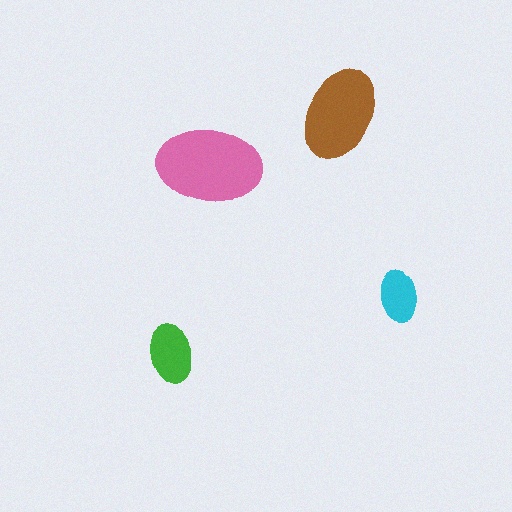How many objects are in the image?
There are 4 objects in the image.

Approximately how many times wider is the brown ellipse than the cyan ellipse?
About 2 times wider.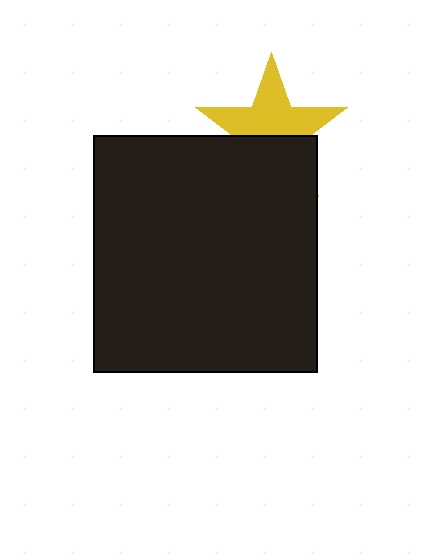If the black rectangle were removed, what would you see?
You would see the complete yellow star.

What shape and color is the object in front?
The object in front is a black rectangle.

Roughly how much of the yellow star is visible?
About half of it is visible (roughly 58%).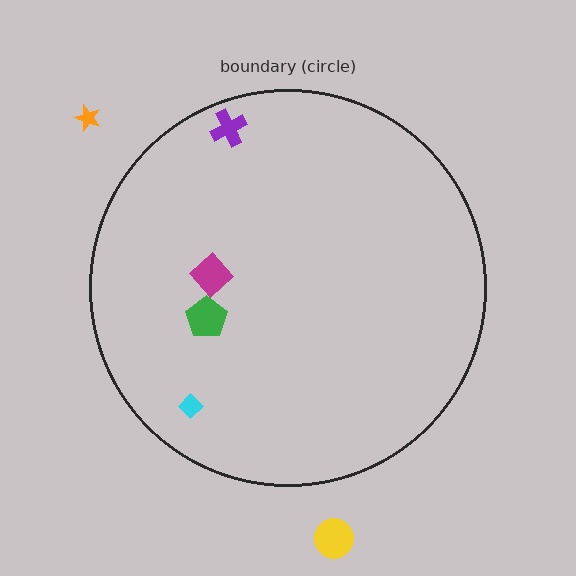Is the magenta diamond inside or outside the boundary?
Inside.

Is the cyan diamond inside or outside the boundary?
Inside.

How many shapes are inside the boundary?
4 inside, 2 outside.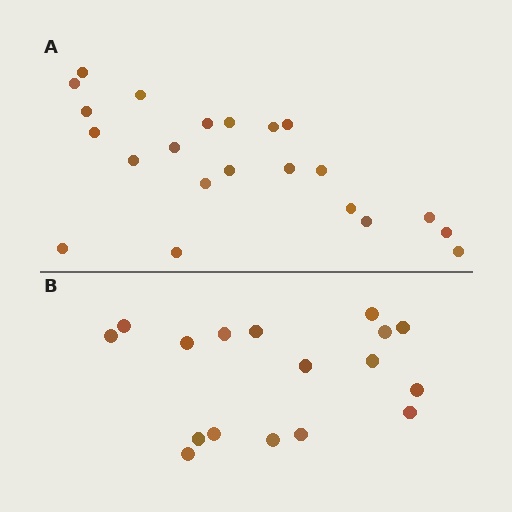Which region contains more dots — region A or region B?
Region A (the top region) has more dots.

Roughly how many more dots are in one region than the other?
Region A has about 5 more dots than region B.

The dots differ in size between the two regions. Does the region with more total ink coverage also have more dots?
No. Region B has more total ink coverage because its dots are larger, but region A actually contains more individual dots. Total area can be misleading — the number of items is what matters here.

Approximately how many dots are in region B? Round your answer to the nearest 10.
About 20 dots. (The exact count is 17, which rounds to 20.)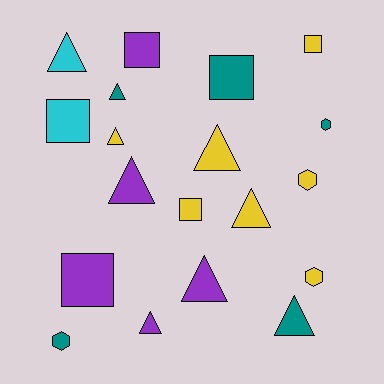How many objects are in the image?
There are 19 objects.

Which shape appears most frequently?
Triangle, with 9 objects.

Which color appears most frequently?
Yellow, with 7 objects.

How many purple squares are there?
There are 2 purple squares.